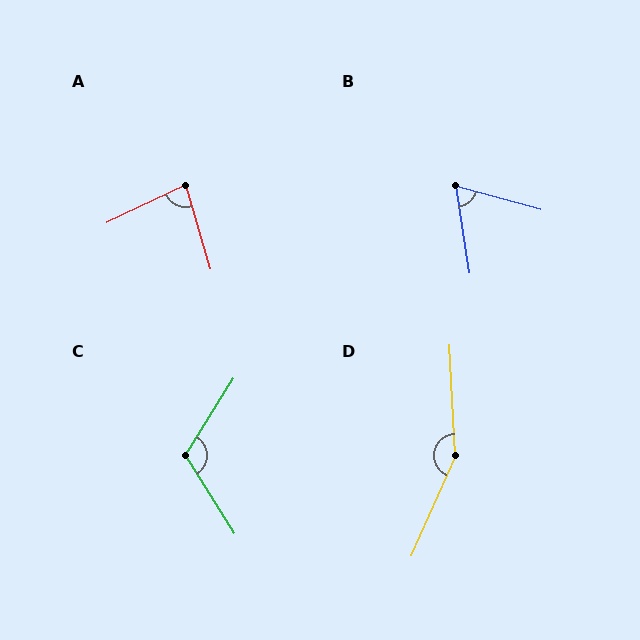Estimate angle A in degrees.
Approximately 81 degrees.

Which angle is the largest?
D, at approximately 153 degrees.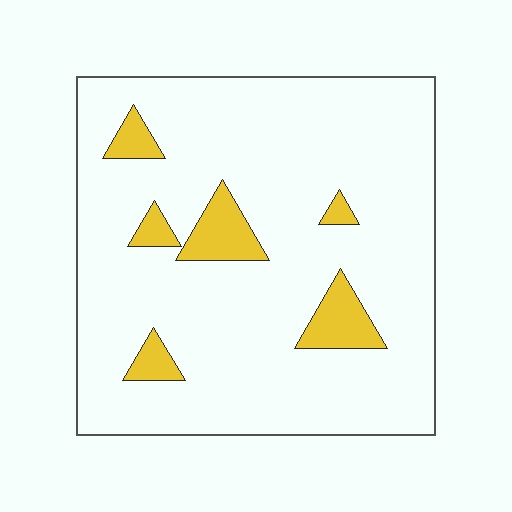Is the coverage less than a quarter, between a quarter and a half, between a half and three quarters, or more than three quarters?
Less than a quarter.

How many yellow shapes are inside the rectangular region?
6.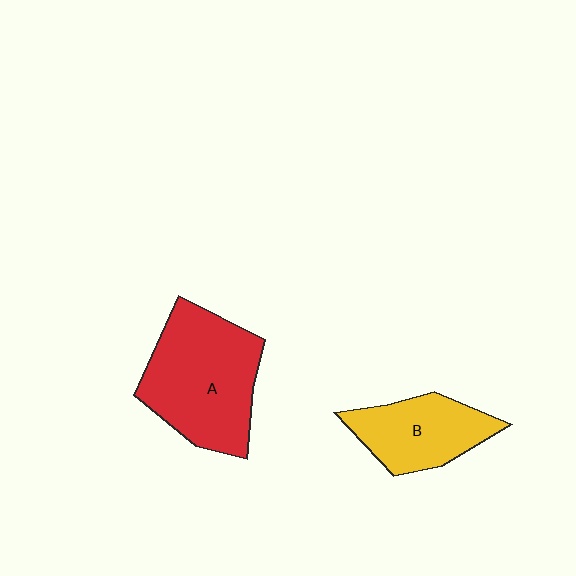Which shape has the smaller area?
Shape B (yellow).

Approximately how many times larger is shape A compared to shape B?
Approximately 1.6 times.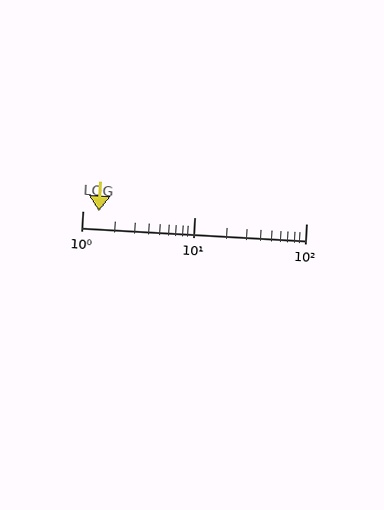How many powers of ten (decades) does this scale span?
The scale spans 2 decades, from 1 to 100.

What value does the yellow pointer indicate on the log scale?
The pointer indicates approximately 1.4.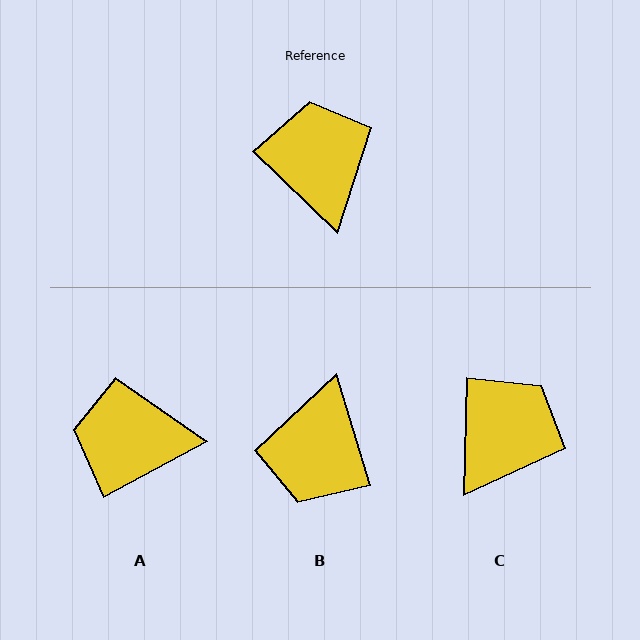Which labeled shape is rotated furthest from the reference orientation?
B, about 151 degrees away.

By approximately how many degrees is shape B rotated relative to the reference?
Approximately 151 degrees counter-clockwise.